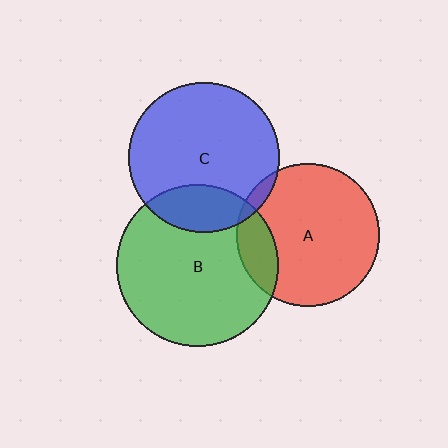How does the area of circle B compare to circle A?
Approximately 1.3 times.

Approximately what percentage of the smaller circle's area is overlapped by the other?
Approximately 20%.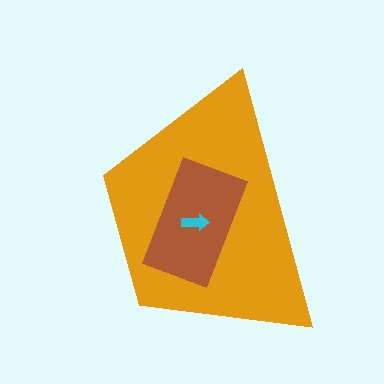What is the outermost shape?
The orange trapezoid.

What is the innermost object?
The cyan arrow.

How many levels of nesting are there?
3.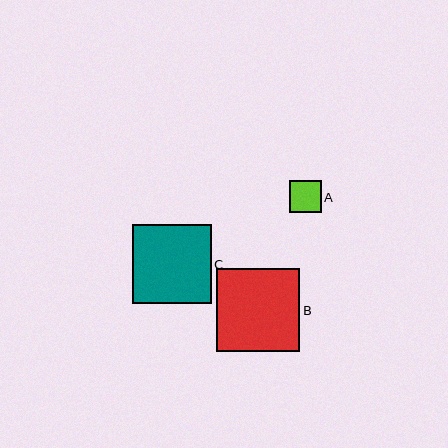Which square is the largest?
Square B is the largest with a size of approximately 83 pixels.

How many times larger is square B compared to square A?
Square B is approximately 2.6 times the size of square A.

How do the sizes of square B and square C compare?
Square B and square C are approximately the same size.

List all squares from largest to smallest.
From largest to smallest: B, C, A.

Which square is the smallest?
Square A is the smallest with a size of approximately 32 pixels.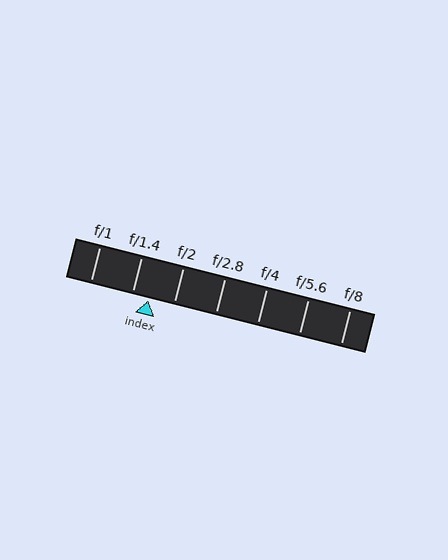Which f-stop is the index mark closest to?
The index mark is closest to f/1.4.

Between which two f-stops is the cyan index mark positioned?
The index mark is between f/1.4 and f/2.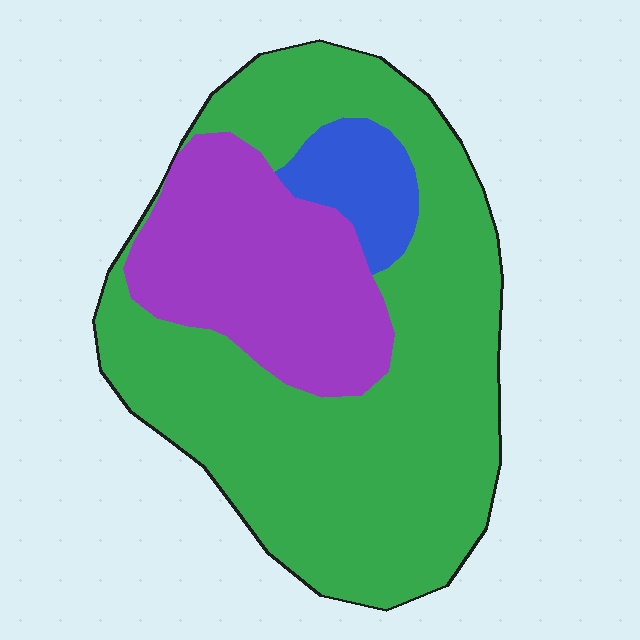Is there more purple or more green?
Green.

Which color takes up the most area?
Green, at roughly 65%.